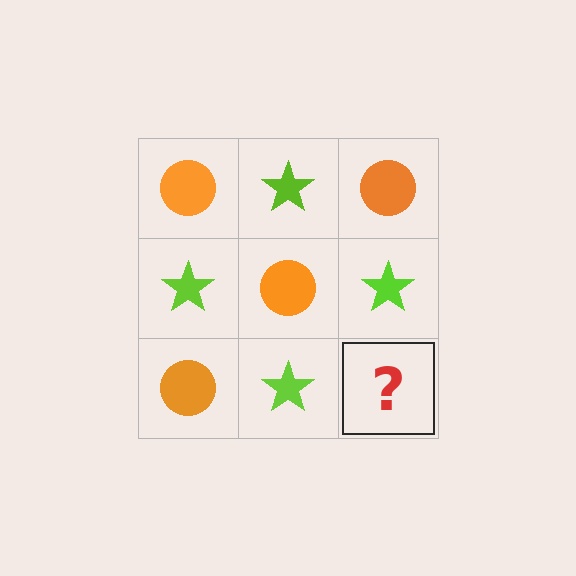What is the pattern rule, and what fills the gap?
The rule is that it alternates orange circle and lime star in a checkerboard pattern. The gap should be filled with an orange circle.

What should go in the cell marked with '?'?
The missing cell should contain an orange circle.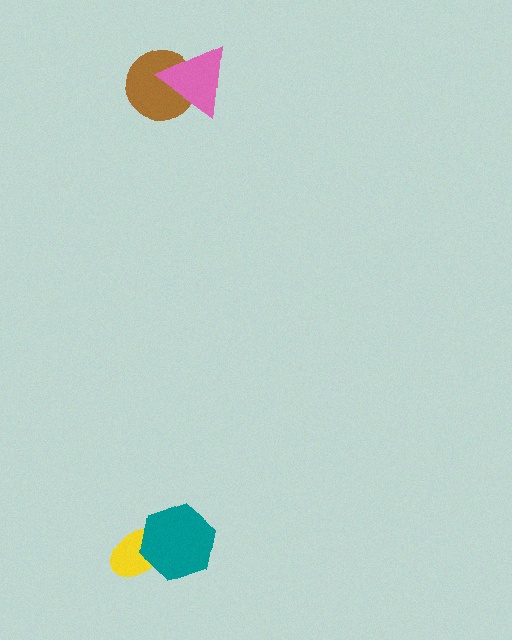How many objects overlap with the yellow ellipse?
1 object overlaps with the yellow ellipse.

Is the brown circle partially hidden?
Yes, it is partially covered by another shape.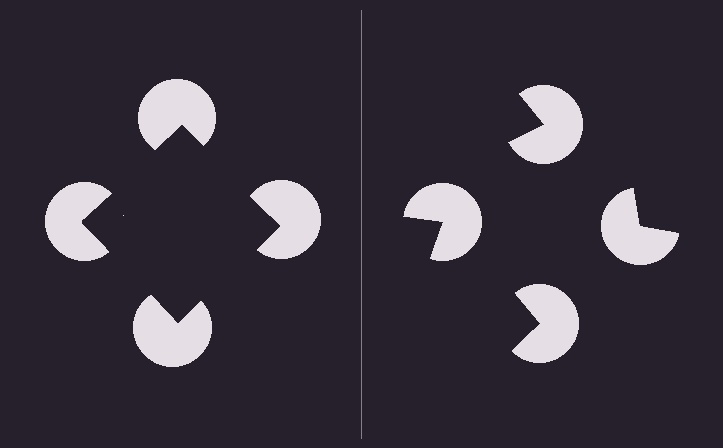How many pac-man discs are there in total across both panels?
8 — 4 on each side.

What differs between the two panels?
The pac-man discs are positioned identically on both sides; only the wedge orientations differ. On the left they align to a square; on the right they are misaligned.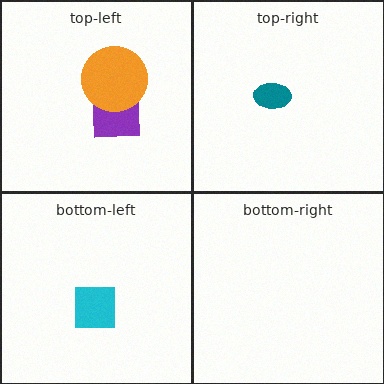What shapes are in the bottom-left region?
The cyan square.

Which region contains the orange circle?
The top-left region.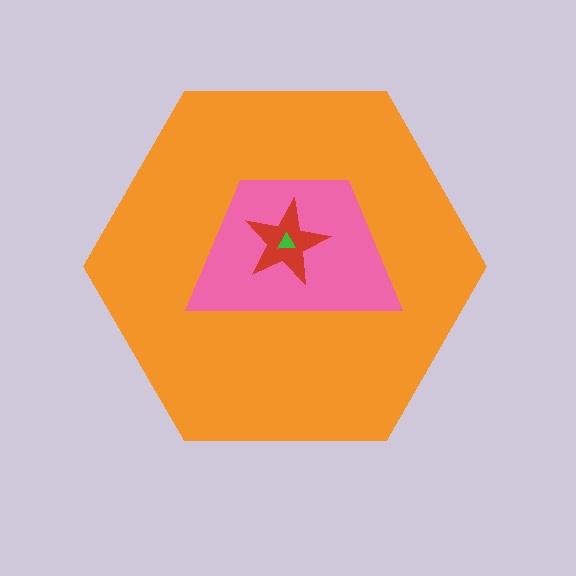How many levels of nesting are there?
4.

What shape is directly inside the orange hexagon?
The pink trapezoid.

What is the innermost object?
The green triangle.